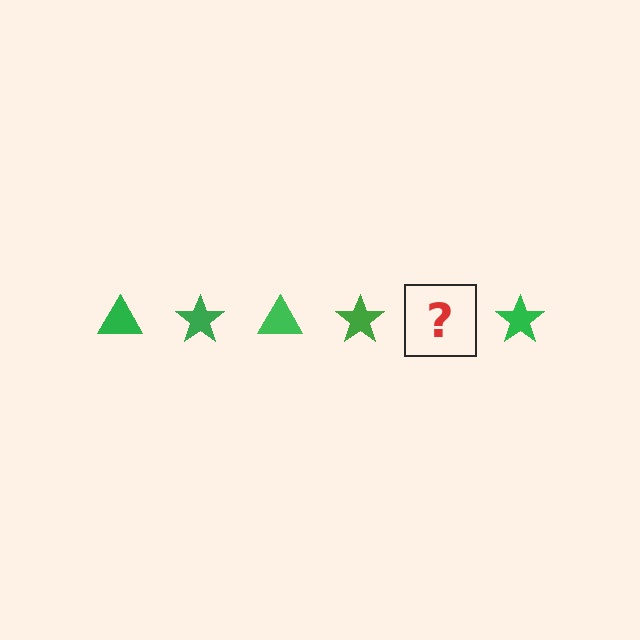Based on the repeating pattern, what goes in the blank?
The blank should be a green triangle.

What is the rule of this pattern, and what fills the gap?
The rule is that the pattern cycles through triangle, star shapes in green. The gap should be filled with a green triangle.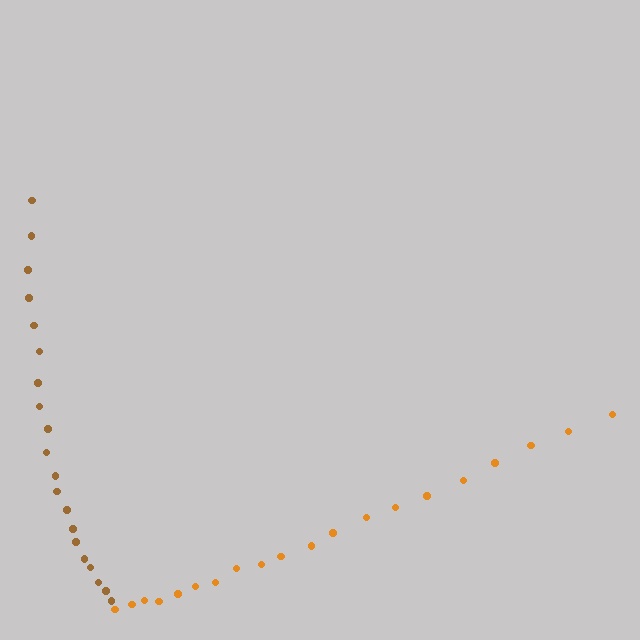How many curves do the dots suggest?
There are 2 distinct paths.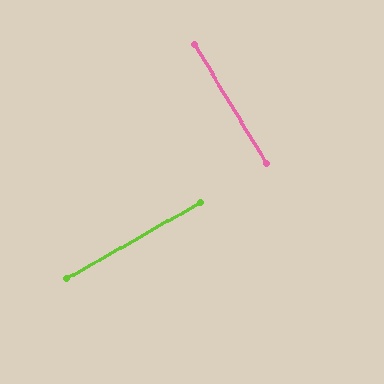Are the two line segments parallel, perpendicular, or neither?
Perpendicular — they meet at approximately 88°.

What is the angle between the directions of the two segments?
Approximately 88 degrees.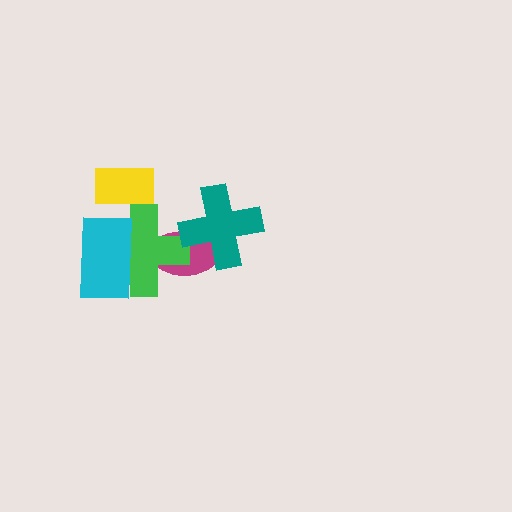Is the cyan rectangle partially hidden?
No, no other shape covers it.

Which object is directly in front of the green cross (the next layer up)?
The cyan rectangle is directly in front of the green cross.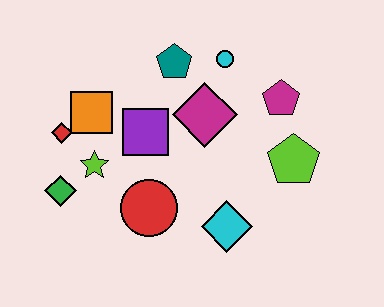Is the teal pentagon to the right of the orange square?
Yes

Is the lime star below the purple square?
Yes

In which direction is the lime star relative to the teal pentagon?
The lime star is below the teal pentagon.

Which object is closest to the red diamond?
The orange square is closest to the red diamond.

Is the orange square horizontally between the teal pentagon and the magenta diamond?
No